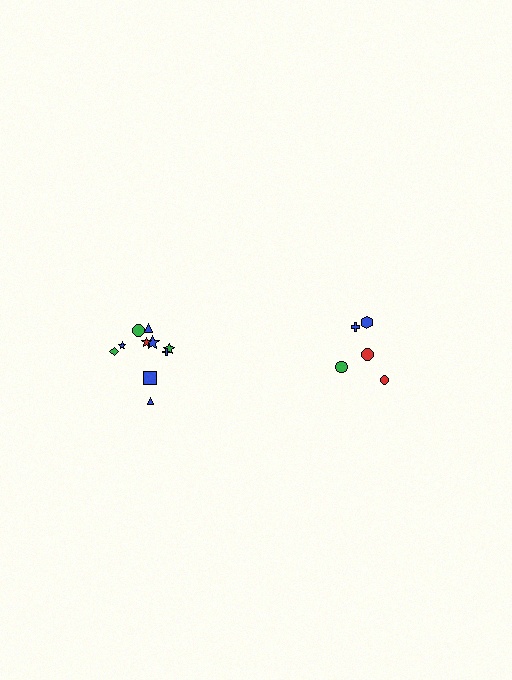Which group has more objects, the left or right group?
The left group.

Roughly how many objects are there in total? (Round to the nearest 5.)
Roughly 15 objects in total.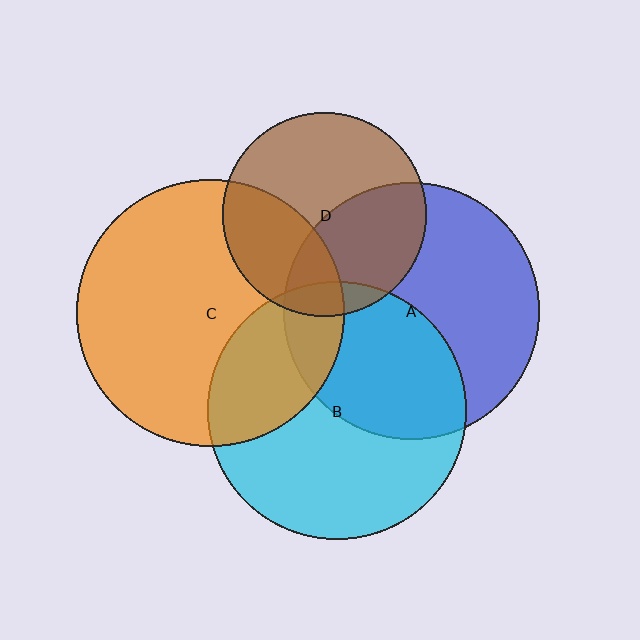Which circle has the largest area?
Circle C (orange).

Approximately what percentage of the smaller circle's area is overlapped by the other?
Approximately 10%.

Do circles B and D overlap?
Yes.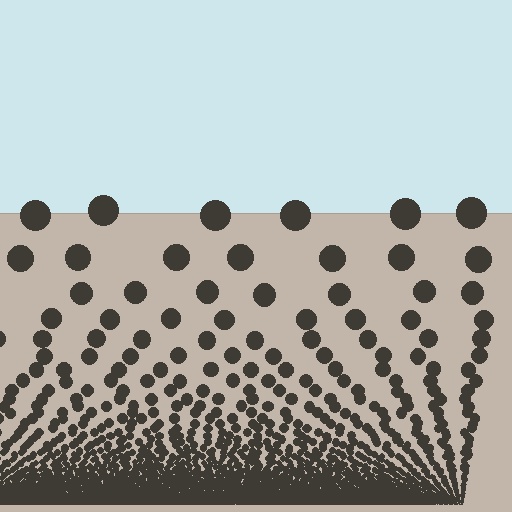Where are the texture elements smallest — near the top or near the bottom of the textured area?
Near the bottom.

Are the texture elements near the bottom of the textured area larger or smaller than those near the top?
Smaller. The gradient is inverted — elements near the bottom are smaller and denser.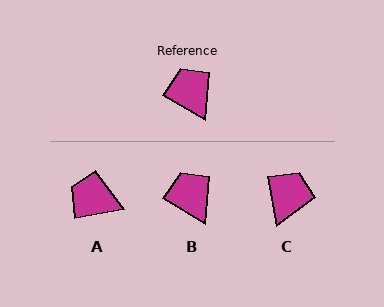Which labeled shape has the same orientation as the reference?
B.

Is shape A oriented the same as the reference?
No, it is off by about 41 degrees.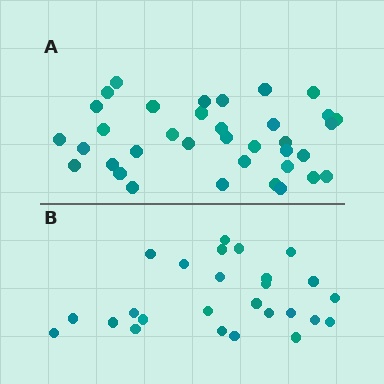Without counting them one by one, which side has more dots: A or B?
Region A (the top region) has more dots.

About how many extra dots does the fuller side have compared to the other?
Region A has roughly 10 or so more dots than region B.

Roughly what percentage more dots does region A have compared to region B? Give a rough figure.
About 40% more.